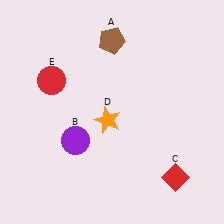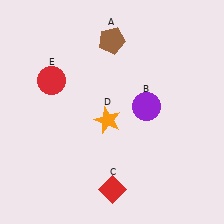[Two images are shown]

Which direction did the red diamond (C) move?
The red diamond (C) moved left.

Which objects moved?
The objects that moved are: the purple circle (B), the red diamond (C).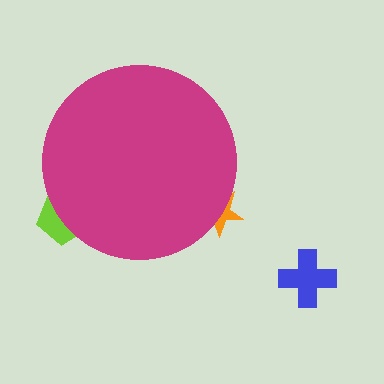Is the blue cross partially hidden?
No, the blue cross is fully visible.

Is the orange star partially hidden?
Yes, the orange star is partially hidden behind the magenta circle.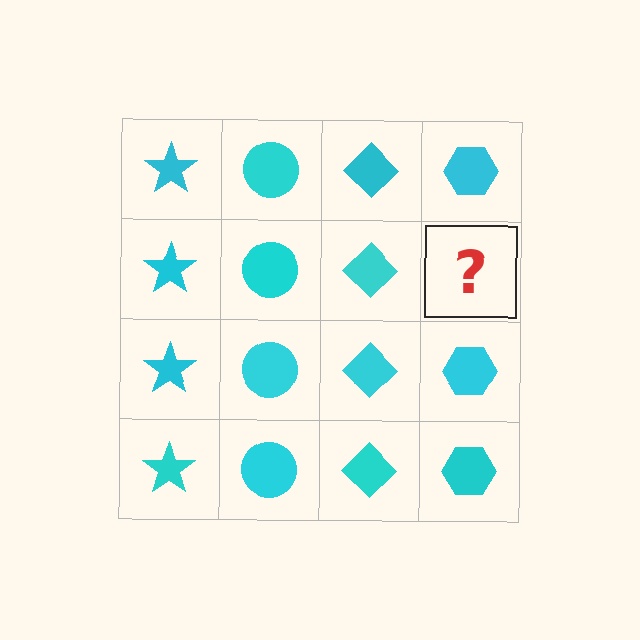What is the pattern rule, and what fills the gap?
The rule is that each column has a consistent shape. The gap should be filled with a cyan hexagon.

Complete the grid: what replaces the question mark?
The question mark should be replaced with a cyan hexagon.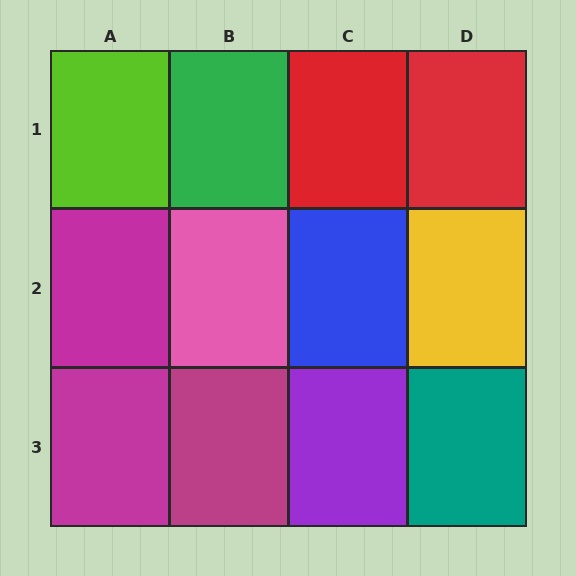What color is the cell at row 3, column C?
Purple.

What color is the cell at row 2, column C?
Blue.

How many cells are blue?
1 cell is blue.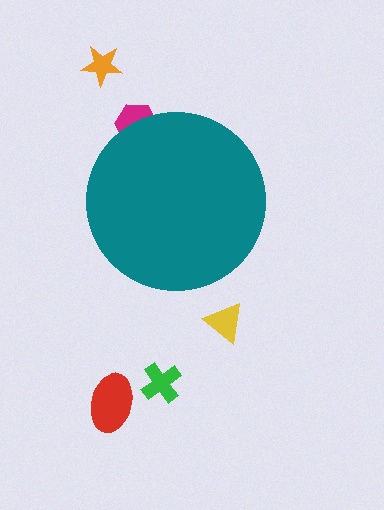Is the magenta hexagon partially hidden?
Yes, the magenta hexagon is partially hidden behind the teal circle.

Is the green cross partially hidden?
No, the green cross is fully visible.